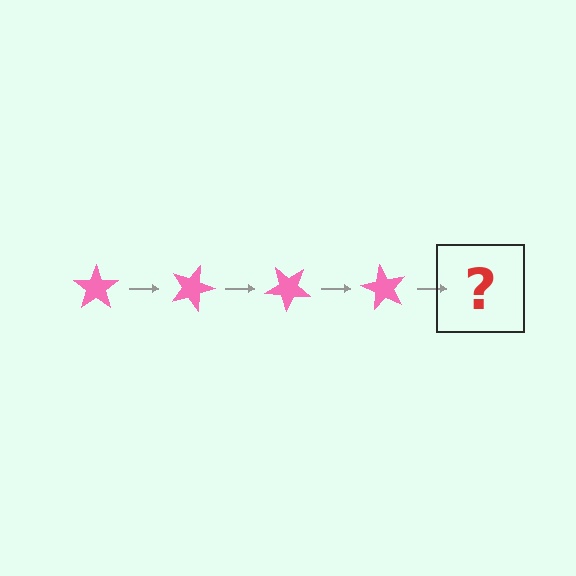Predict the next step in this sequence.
The next step is a pink star rotated 80 degrees.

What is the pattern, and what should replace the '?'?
The pattern is that the star rotates 20 degrees each step. The '?' should be a pink star rotated 80 degrees.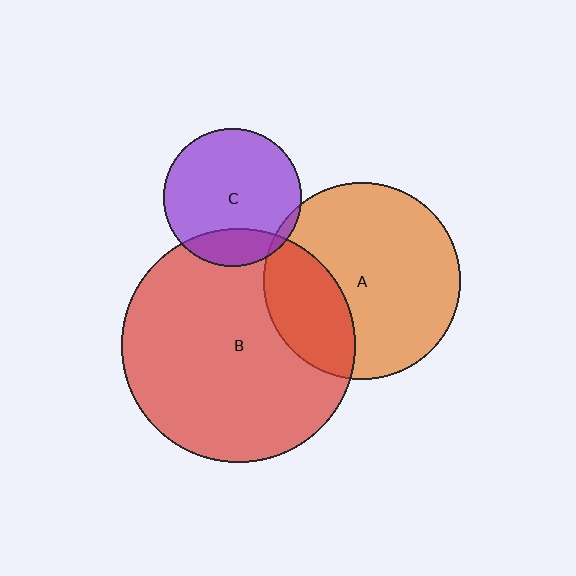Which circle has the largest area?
Circle B (red).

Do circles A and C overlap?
Yes.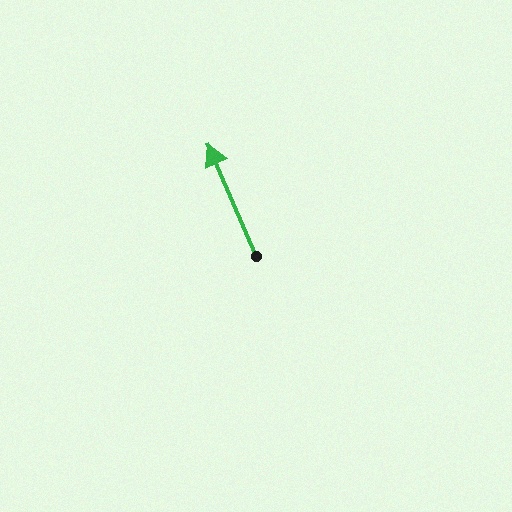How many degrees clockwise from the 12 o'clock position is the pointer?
Approximately 337 degrees.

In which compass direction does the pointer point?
Northwest.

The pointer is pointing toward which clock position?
Roughly 11 o'clock.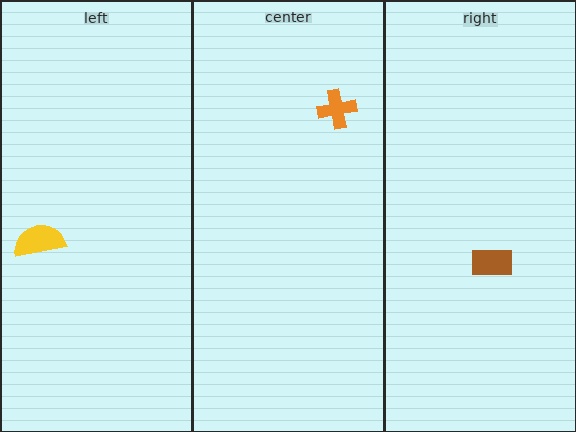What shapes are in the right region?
The brown rectangle.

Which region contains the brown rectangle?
The right region.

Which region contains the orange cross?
The center region.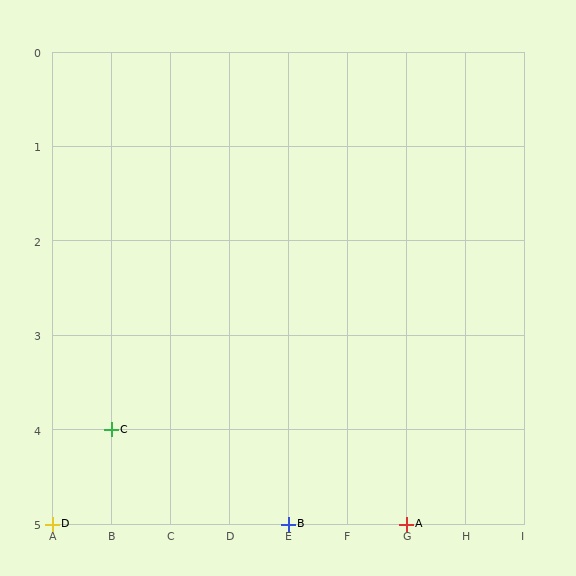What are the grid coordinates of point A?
Point A is at grid coordinates (G, 5).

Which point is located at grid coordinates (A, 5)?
Point D is at (A, 5).